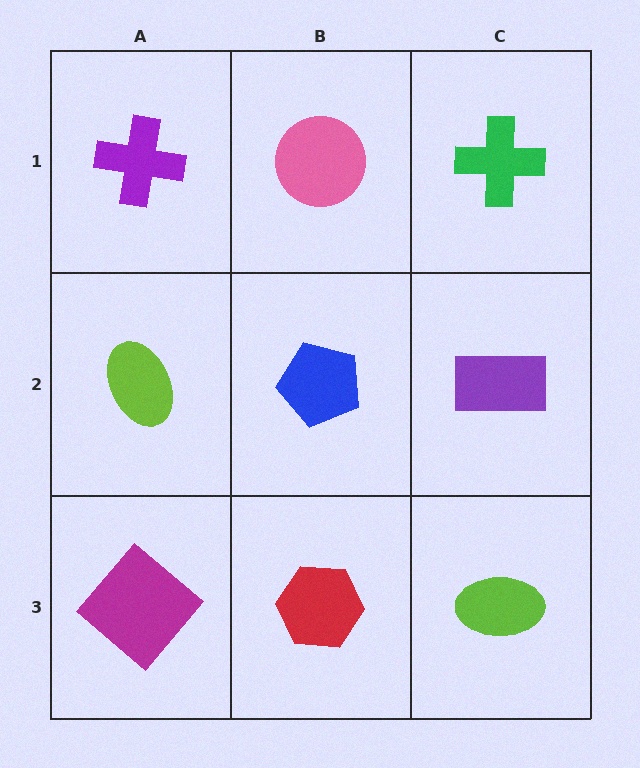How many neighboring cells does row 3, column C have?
2.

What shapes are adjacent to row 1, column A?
A lime ellipse (row 2, column A), a pink circle (row 1, column B).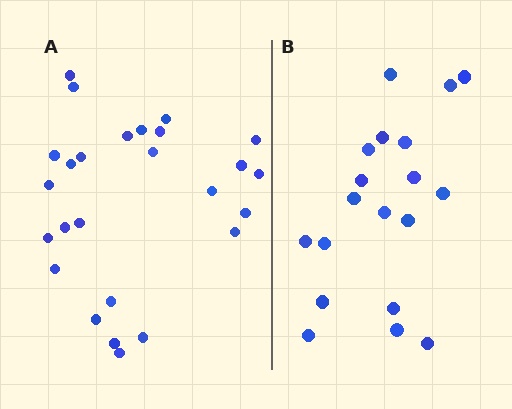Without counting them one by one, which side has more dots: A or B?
Region A (the left region) has more dots.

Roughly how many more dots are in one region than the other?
Region A has roughly 8 or so more dots than region B.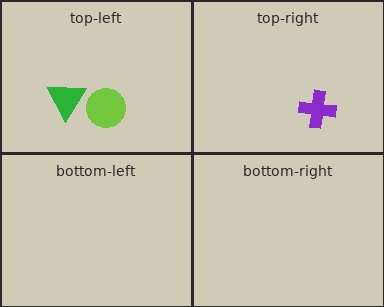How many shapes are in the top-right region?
1.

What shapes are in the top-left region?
The lime circle, the green triangle.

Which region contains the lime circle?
The top-left region.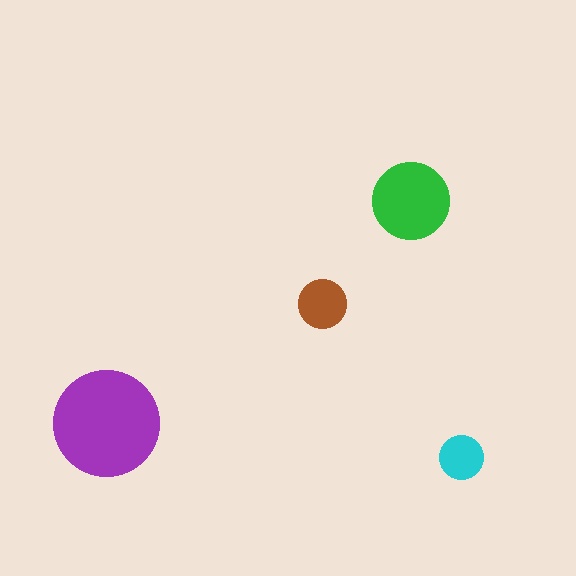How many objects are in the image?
There are 4 objects in the image.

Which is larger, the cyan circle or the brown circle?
The brown one.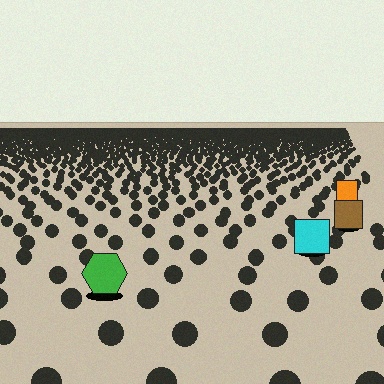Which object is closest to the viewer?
The green hexagon is closest. The texture marks near it are larger and more spread out.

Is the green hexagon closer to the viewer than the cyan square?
Yes. The green hexagon is closer — you can tell from the texture gradient: the ground texture is coarser near it.